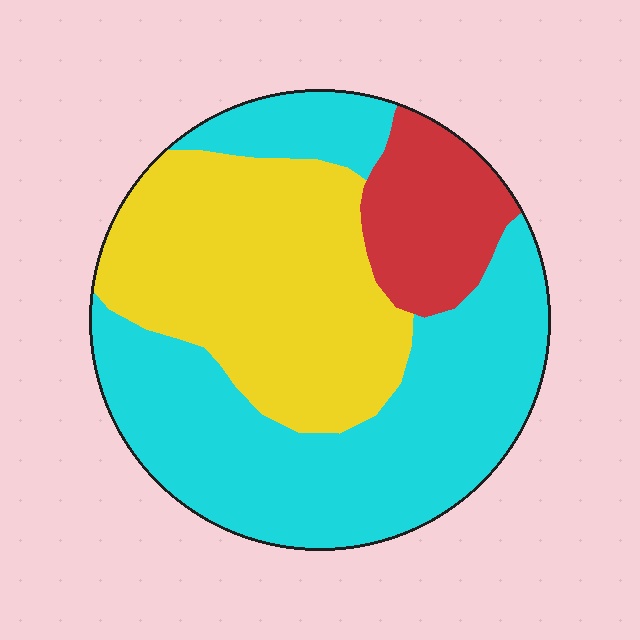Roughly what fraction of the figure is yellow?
Yellow takes up about three eighths (3/8) of the figure.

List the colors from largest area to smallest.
From largest to smallest: cyan, yellow, red.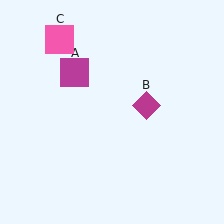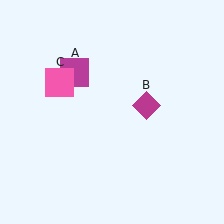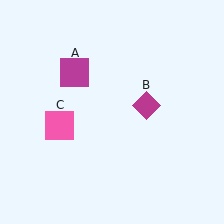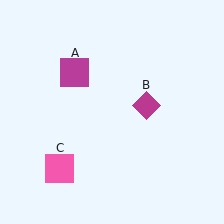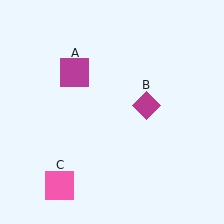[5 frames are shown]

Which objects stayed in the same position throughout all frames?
Magenta square (object A) and magenta diamond (object B) remained stationary.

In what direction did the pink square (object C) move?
The pink square (object C) moved down.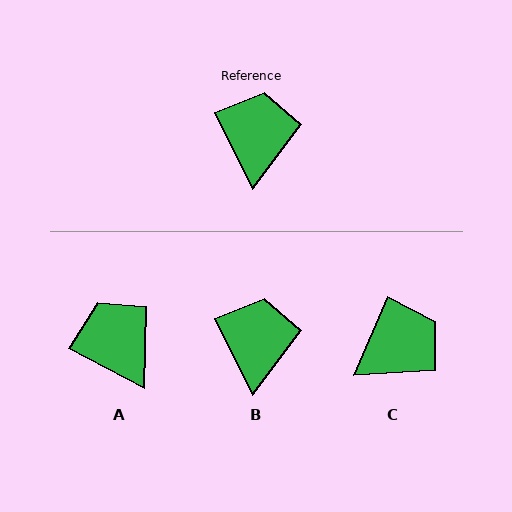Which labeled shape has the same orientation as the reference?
B.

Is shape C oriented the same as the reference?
No, it is off by about 49 degrees.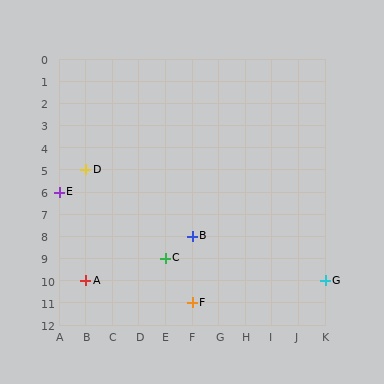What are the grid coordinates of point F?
Point F is at grid coordinates (F, 11).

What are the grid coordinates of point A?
Point A is at grid coordinates (B, 10).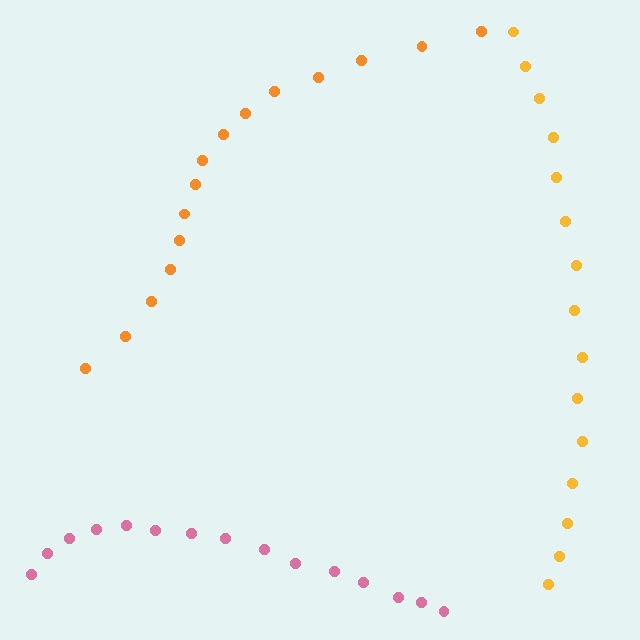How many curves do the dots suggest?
There are 3 distinct paths.